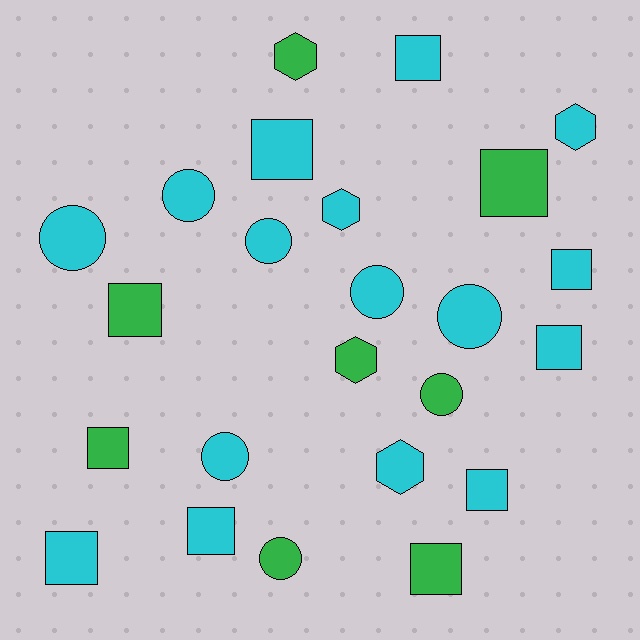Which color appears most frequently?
Cyan, with 16 objects.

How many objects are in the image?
There are 24 objects.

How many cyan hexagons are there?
There are 3 cyan hexagons.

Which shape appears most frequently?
Square, with 11 objects.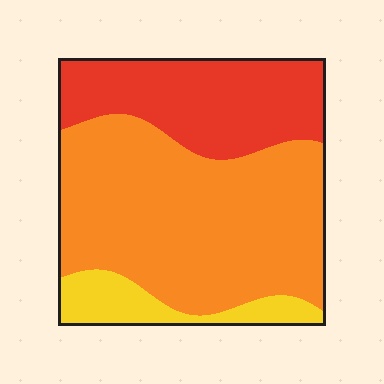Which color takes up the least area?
Yellow, at roughly 10%.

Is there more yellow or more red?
Red.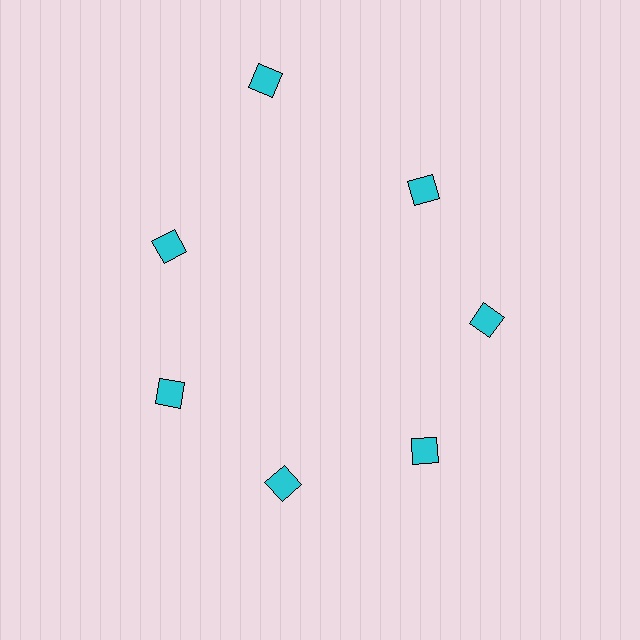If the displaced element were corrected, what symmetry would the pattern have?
It would have 7-fold rotational symmetry — the pattern would map onto itself every 51 degrees.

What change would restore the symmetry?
The symmetry would be restored by moving it inward, back onto the ring so that all 7 diamonds sit at equal angles and equal distance from the center.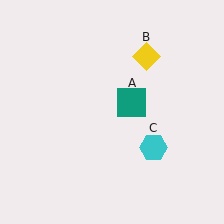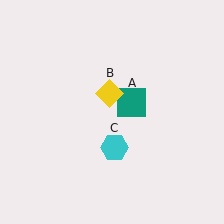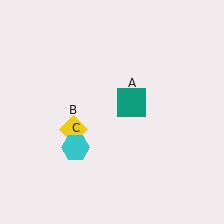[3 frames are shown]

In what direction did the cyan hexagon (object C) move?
The cyan hexagon (object C) moved left.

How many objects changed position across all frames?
2 objects changed position: yellow diamond (object B), cyan hexagon (object C).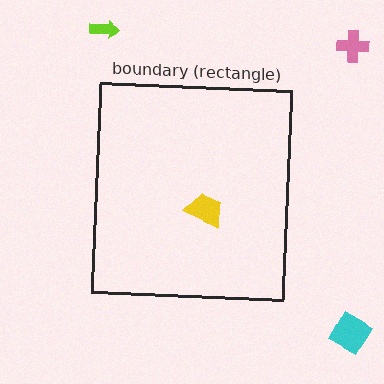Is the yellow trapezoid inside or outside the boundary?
Inside.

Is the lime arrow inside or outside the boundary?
Outside.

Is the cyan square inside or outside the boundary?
Outside.